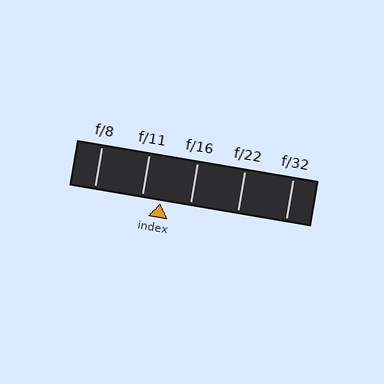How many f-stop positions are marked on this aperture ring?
There are 5 f-stop positions marked.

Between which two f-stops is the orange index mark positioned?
The index mark is between f/11 and f/16.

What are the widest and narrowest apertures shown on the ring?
The widest aperture shown is f/8 and the narrowest is f/32.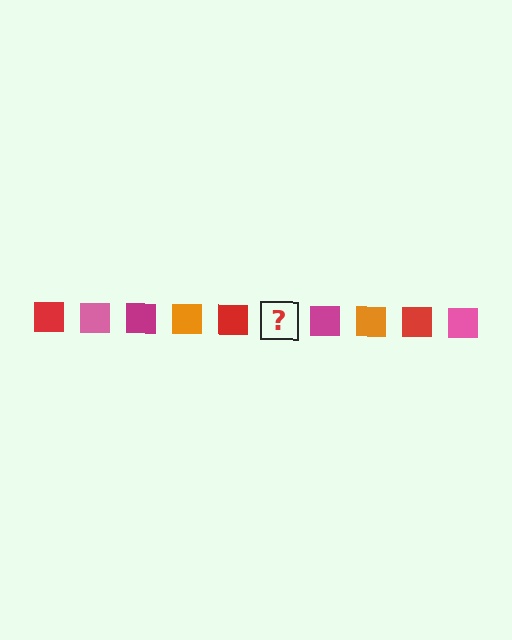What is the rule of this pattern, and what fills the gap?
The rule is that the pattern cycles through red, pink, magenta, orange squares. The gap should be filled with a pink square.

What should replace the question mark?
The question mark should be replaced with a pink square.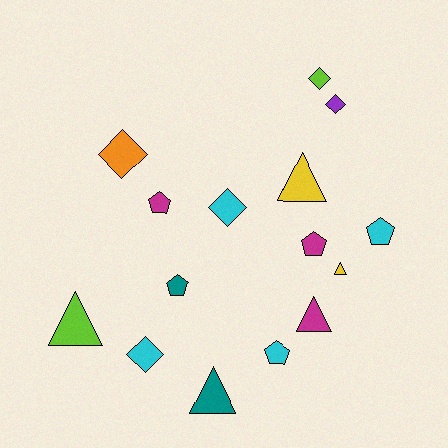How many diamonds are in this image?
There are 5 diamonds.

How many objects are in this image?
There are 15 objects.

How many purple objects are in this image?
There is 1 purple object.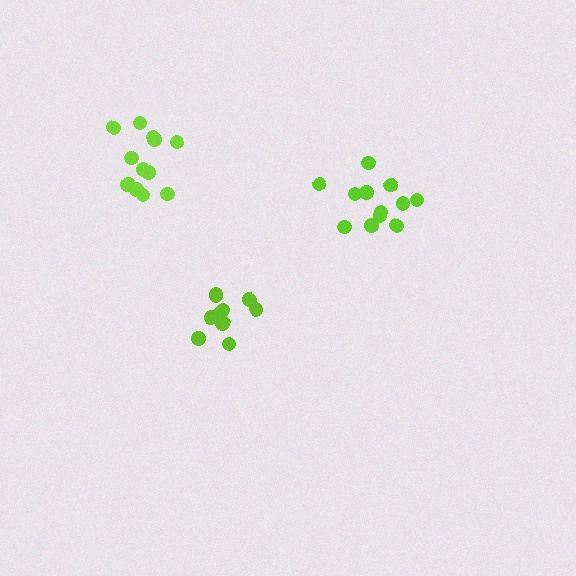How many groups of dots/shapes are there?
There are 3 groups.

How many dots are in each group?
Group 1: 10 dots, Group 2: 12 dots, Group 3: 12 dots (34 total).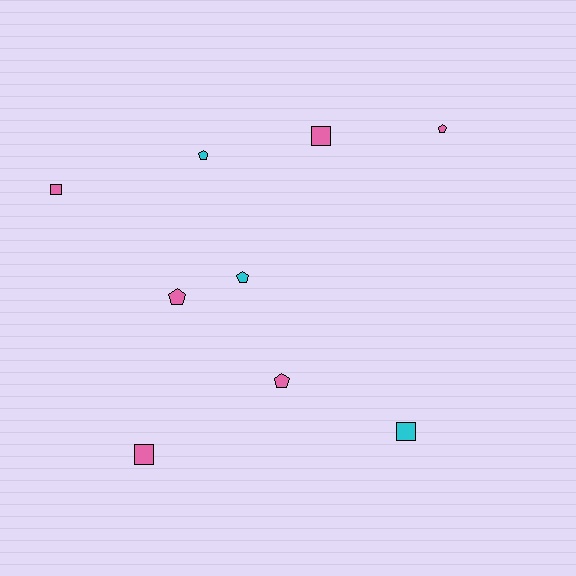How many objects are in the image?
There are 9 objects.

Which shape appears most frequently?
Pentagon, with 5 objects.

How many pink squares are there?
There are 3 pink squares.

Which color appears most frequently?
Pink, with 6 objects.